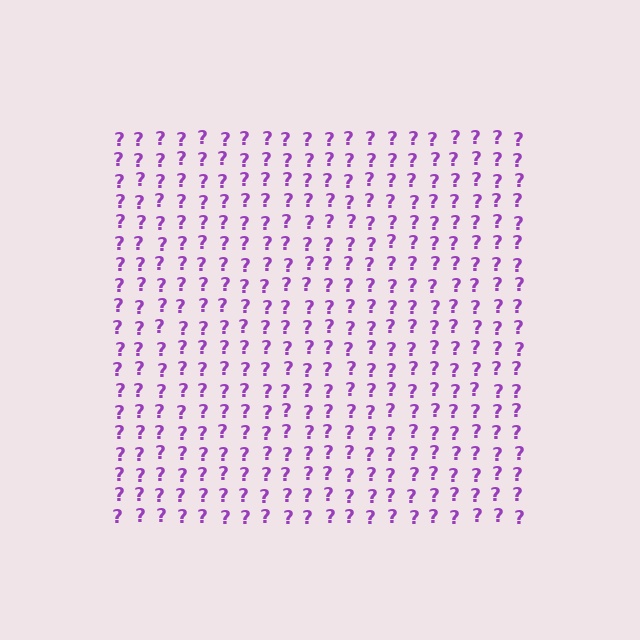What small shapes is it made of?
It is made of small question marks.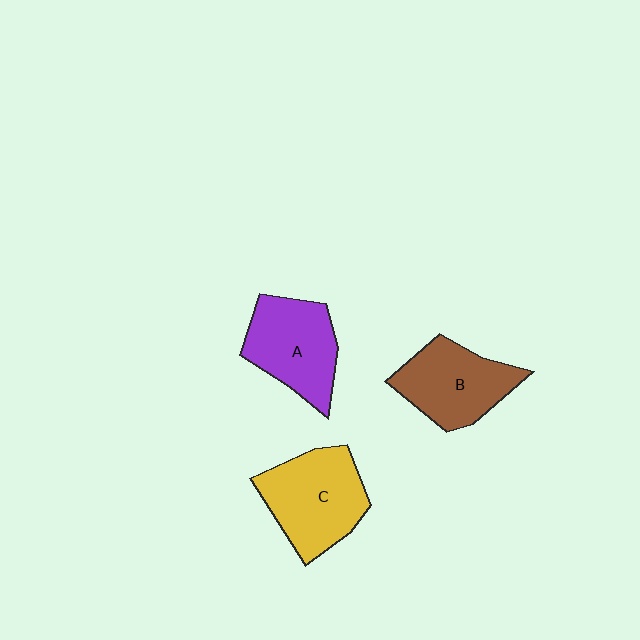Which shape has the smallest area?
Shape B (brown).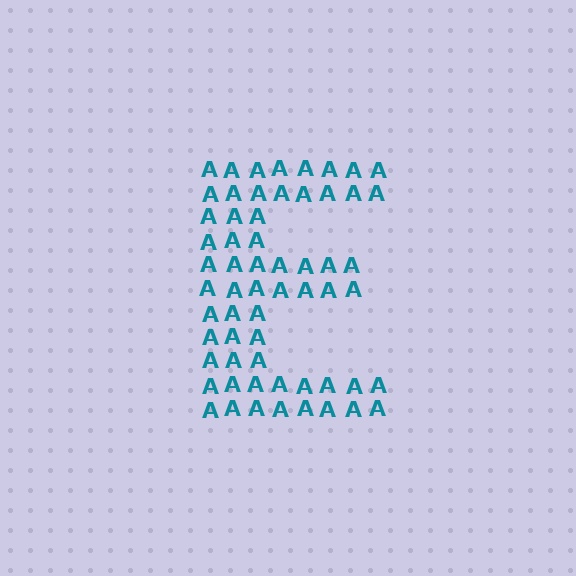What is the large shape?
The large shape is the letter E.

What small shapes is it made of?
It is made of small letter A's.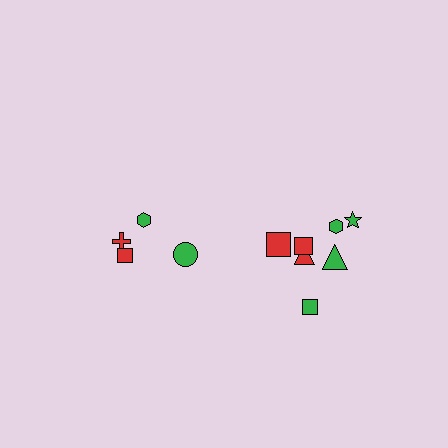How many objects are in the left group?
There are 4 objects.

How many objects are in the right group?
There are 7 objects.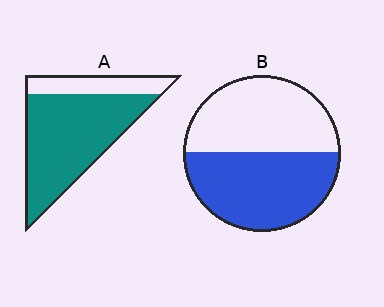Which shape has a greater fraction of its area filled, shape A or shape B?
Shape A.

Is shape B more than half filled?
Roughly half.